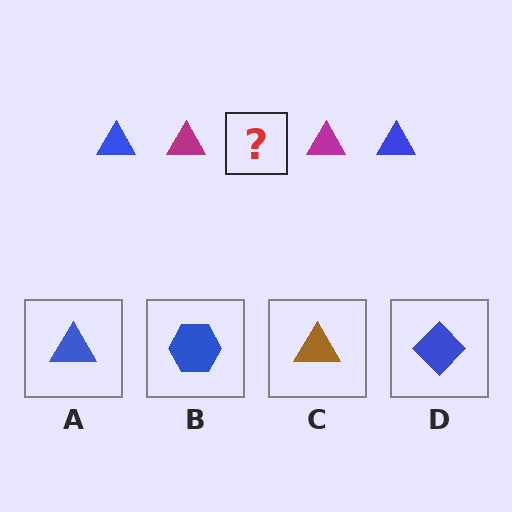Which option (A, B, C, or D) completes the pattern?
A.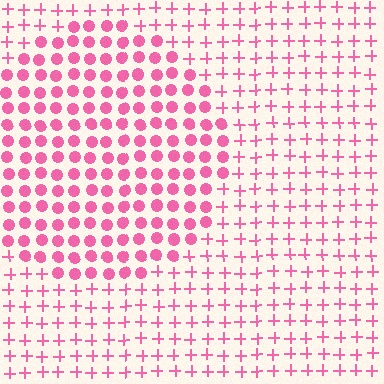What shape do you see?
I see a circle.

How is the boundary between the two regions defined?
The boundary is defined by a change in element shape: circles inside vs. plus signs outside. All elements share the same color and spacing.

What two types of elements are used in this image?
The image uses circles inside the circle region and plus signs outside it.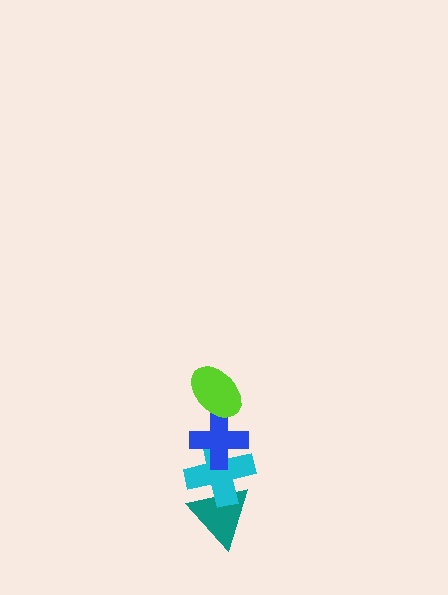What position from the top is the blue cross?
The blue cross is 2nd from the top.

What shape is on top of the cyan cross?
The blue cross is on top of the cyan cross.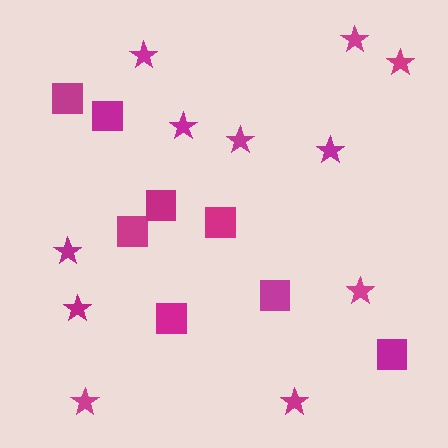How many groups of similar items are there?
There are 2 groups: one group of squares (8) and one group of stars (11).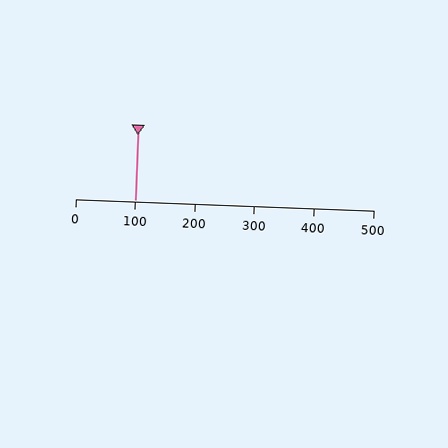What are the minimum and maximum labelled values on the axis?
The axis runs from 0 to 500.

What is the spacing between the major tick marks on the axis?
The major ticks are spaced 100 apart.